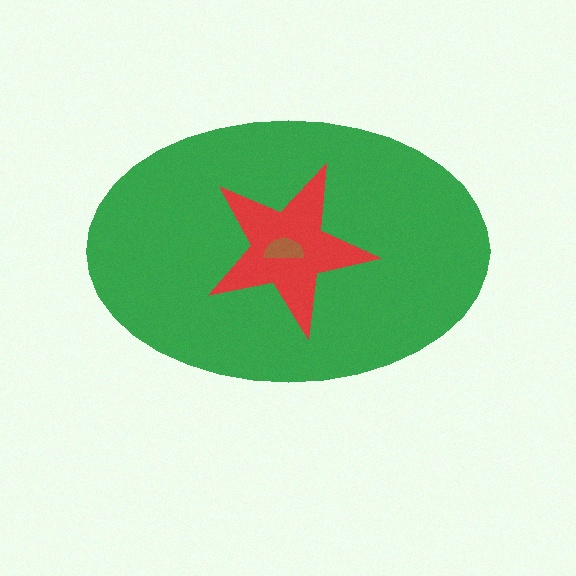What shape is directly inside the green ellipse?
The red star.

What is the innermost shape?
The brown semicircle.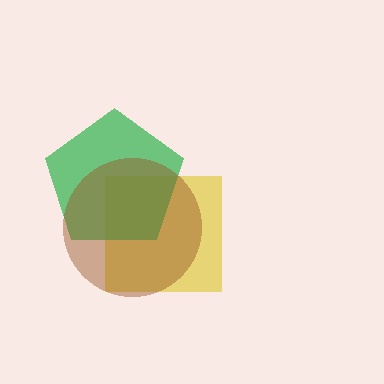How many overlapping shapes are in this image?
There are 3 overlapping shapes in the image.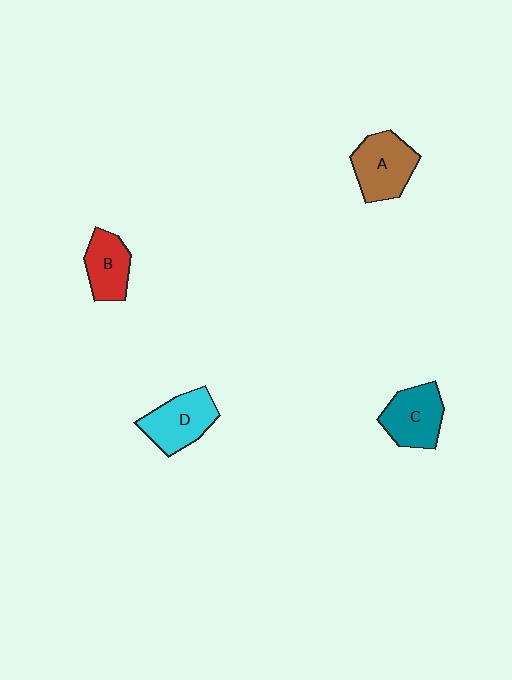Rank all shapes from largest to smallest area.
From largest to smallest: A (brown), D (cyan), C (teal), B (red).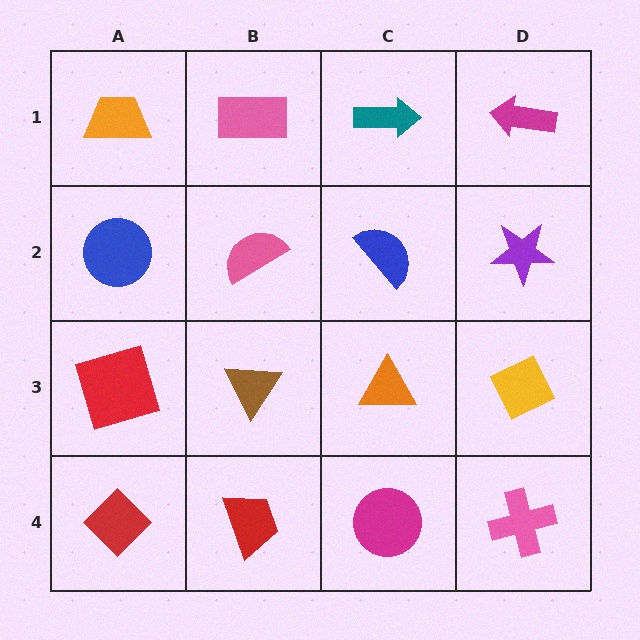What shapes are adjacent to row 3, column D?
A purple star (row 2, column D), a pink cross (row 4, column D), an orange triangle (row 3, column C).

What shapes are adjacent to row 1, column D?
A purple star (row 2, column D), a teal arrow (row 1, column C).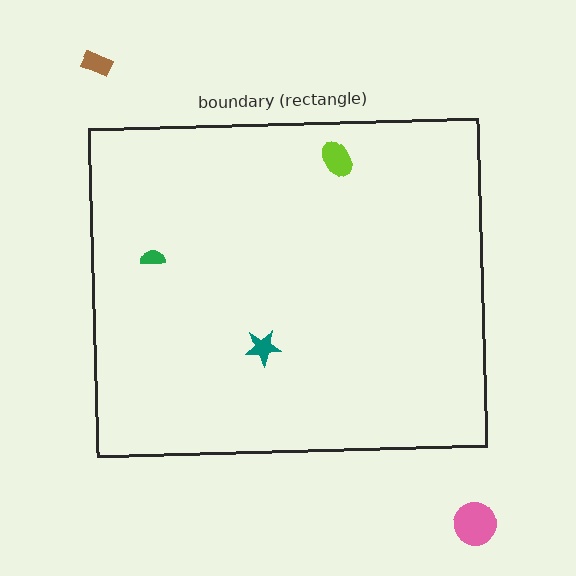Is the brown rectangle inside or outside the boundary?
Outside.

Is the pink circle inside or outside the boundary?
Outside.